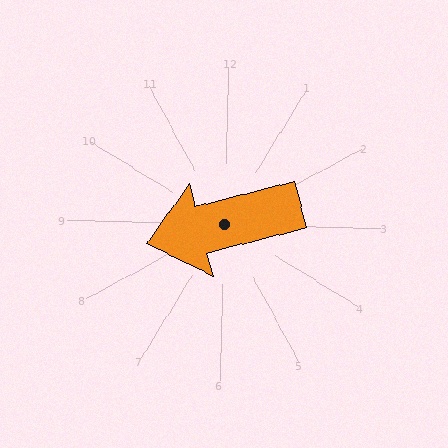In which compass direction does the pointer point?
West.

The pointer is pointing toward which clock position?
Roughly 8 o'clock.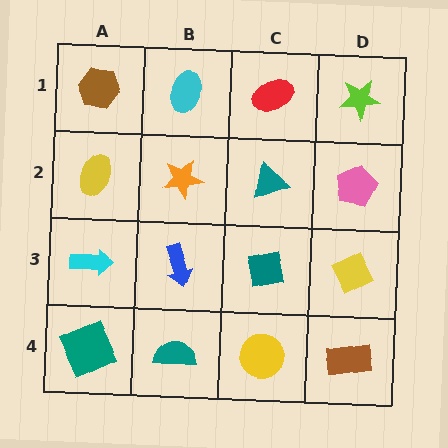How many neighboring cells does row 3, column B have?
4.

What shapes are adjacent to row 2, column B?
A cyan ellipse (row 1, column B), a blue arrow (row 3, column B), a yellow ellipse (row 2, column A), a teal triangle (row 2, column C).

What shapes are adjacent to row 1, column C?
A teal triangle (row 2, column C), a cyan ellipse (row 1, column B), a lime star (row 1, column D).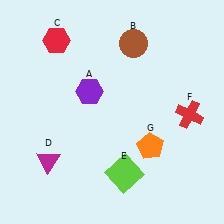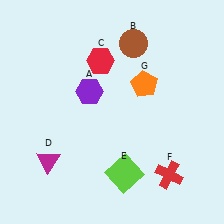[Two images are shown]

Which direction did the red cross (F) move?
The red cross (F) moved down.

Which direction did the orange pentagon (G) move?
The orange pentagon (G) moved up.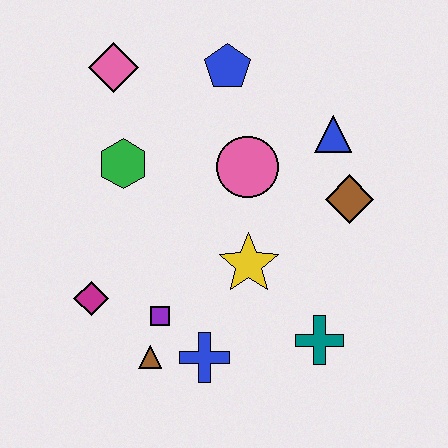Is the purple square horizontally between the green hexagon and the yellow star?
Yes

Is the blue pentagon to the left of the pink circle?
Yes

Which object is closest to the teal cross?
The yellow star is closest to the teal cross.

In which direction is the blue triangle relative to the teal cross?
The blue triangle is above the teal cross.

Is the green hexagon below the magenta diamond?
No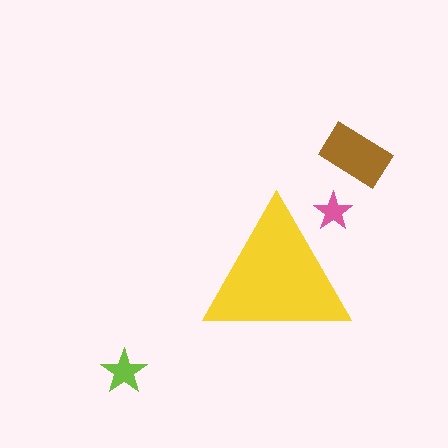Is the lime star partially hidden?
No, the lime star is fully visible.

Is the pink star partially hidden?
Yes, the pink star is partially hidden behind the yellow triangle.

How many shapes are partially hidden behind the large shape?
1 shape is partially hidden.